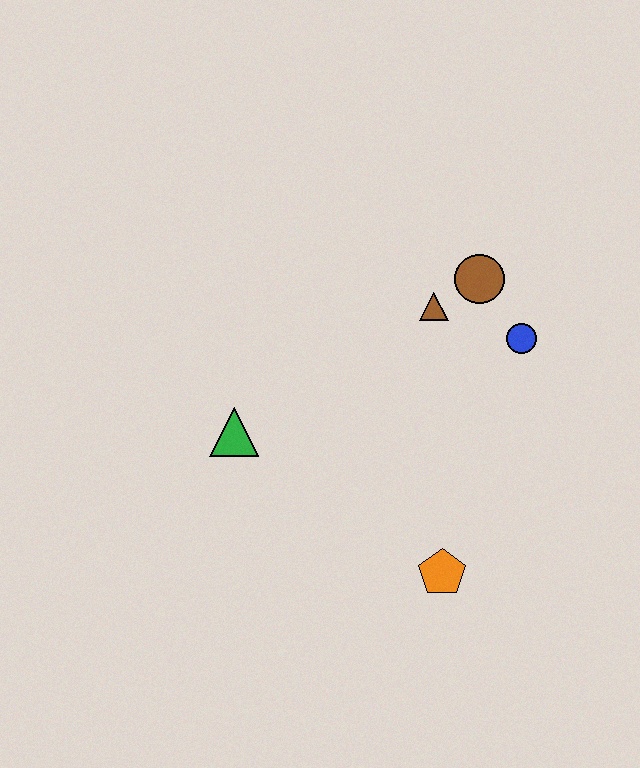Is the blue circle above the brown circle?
No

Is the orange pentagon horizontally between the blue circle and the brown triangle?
Yes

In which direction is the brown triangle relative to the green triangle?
The brown triangle is to the right of the green triangle.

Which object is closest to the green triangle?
The brown triangle is closest to the green triangle.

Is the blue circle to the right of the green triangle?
Yes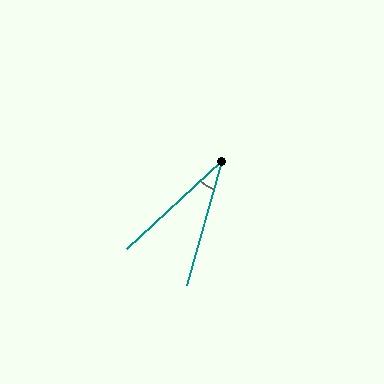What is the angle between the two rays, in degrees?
Approximately 32 degrees.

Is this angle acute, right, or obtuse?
It is acute.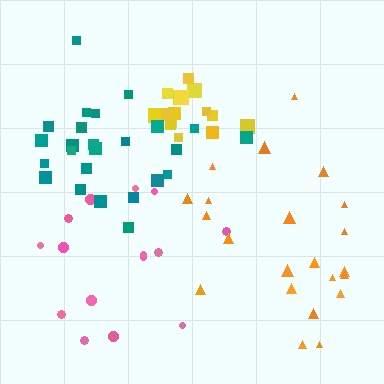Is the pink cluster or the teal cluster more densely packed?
Teal.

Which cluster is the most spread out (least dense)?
Orange.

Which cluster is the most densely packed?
Yellow.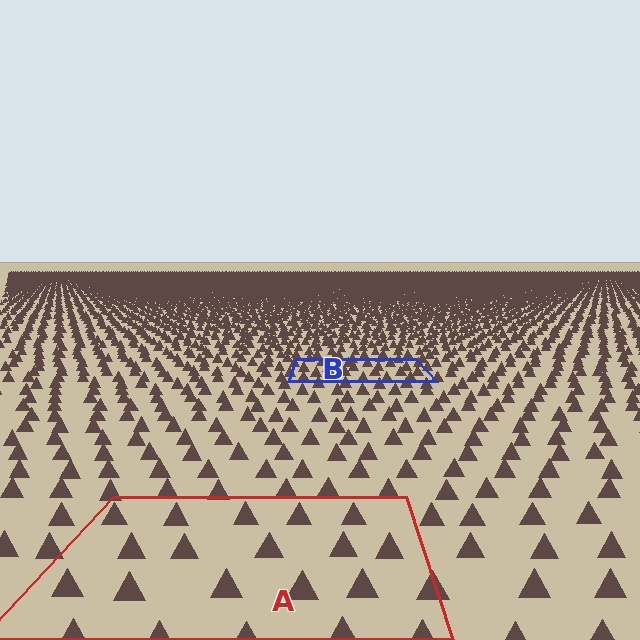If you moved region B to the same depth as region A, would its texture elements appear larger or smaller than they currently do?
They would appear larger. At a closer depth, the same texture elements are projected at a bigger on-screen size.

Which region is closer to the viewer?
Region A is closer. The texture elements there are larger and more spread out.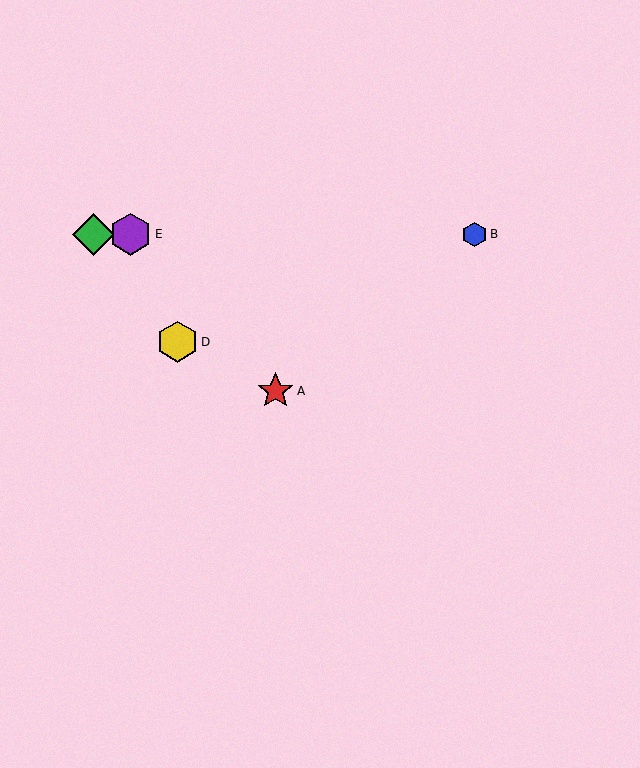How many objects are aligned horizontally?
3 objects (B, C, E) are aligned horizontally.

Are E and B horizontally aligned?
Yes, both are at y≈234.